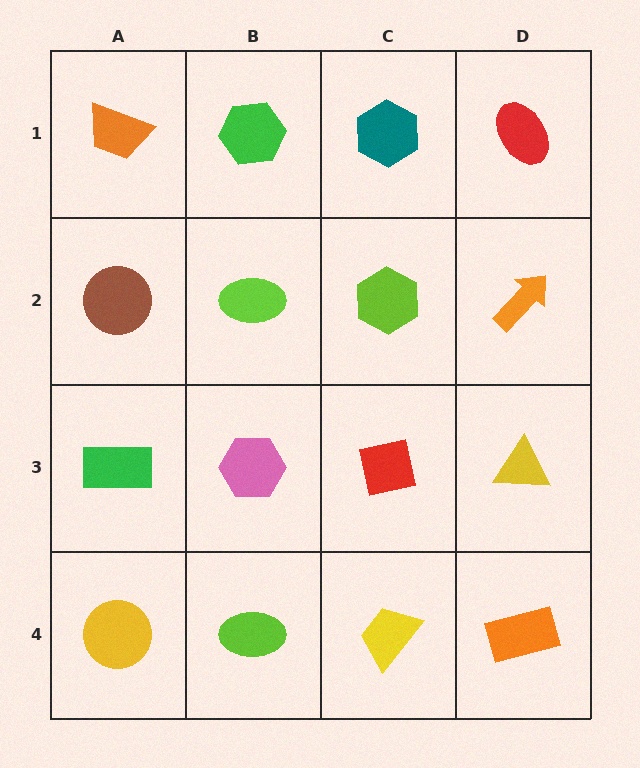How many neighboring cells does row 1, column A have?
2.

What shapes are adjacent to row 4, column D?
A yellow triangle (row 3, column D), a yellow trapezoid (row 4, column C).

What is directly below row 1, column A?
A brown circle.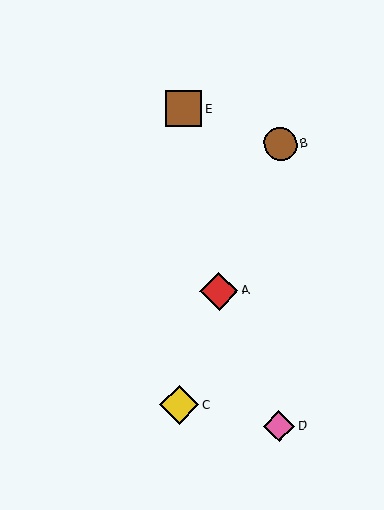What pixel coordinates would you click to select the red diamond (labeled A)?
Click at (219, 291) to select the red diamond A.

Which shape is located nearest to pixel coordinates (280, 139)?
The brown circle (labeled B) at (280, 144) is nearest to that location.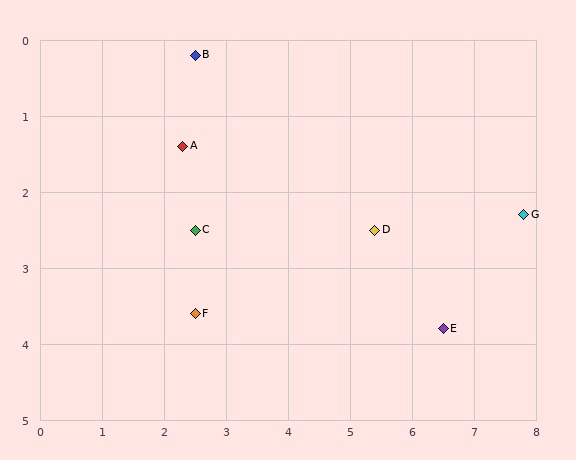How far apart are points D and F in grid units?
Points D and F are about 3.1 grid units apart.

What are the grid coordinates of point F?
Point F is at approximately (2.5, 3.6).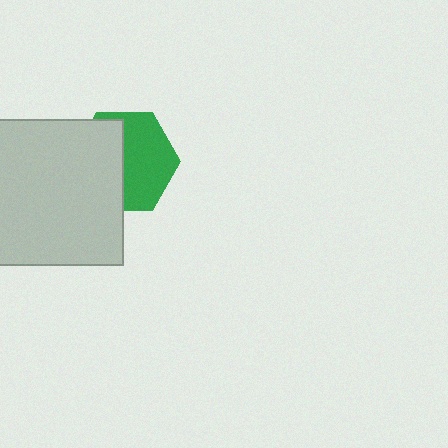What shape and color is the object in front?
The object in front is a light gray rectangle.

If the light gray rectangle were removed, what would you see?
You would see the complete green hexagon.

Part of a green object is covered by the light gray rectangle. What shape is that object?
It is a hexagon.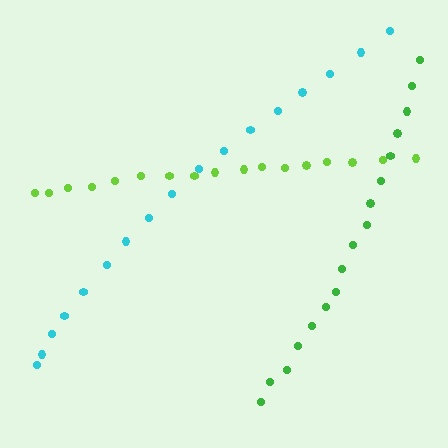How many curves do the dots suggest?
There are 3 distinct paths.